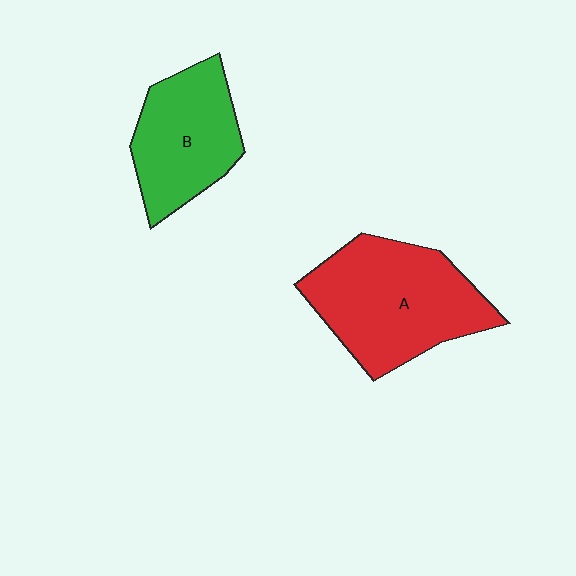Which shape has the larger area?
Shape A (red).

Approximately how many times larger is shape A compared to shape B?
Approximately 1.4 times.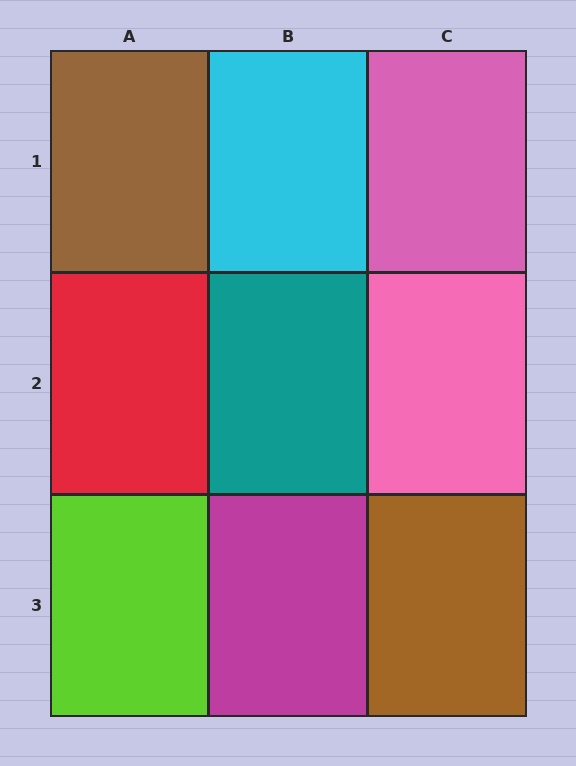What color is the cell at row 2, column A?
Red.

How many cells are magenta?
1 cell is magenta.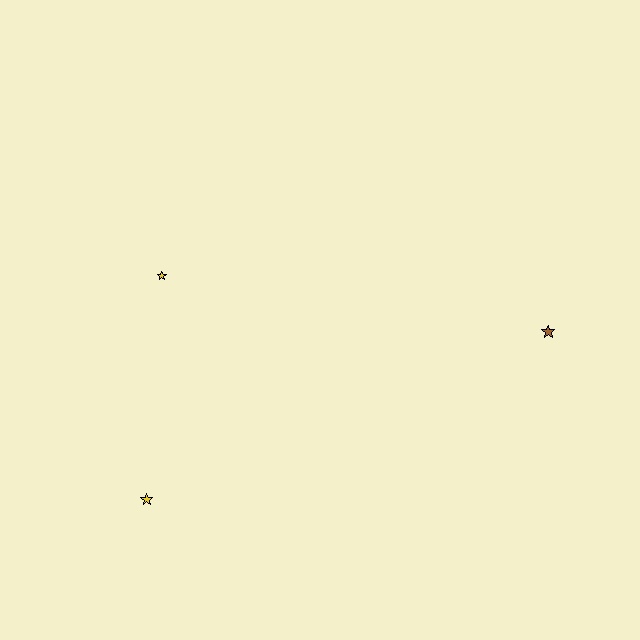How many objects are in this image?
There are 3 objects.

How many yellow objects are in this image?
There are 2 yellow objects.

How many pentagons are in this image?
There are no pentagons.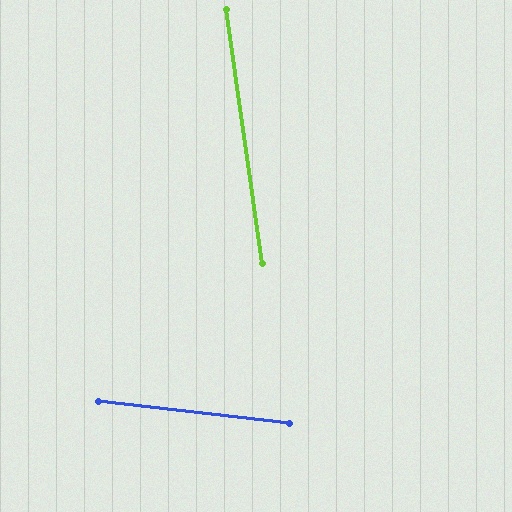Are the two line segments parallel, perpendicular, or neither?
Neither parallel nor perpendicular — they differ by about 75°.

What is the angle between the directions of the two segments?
Approximately 75 degrees.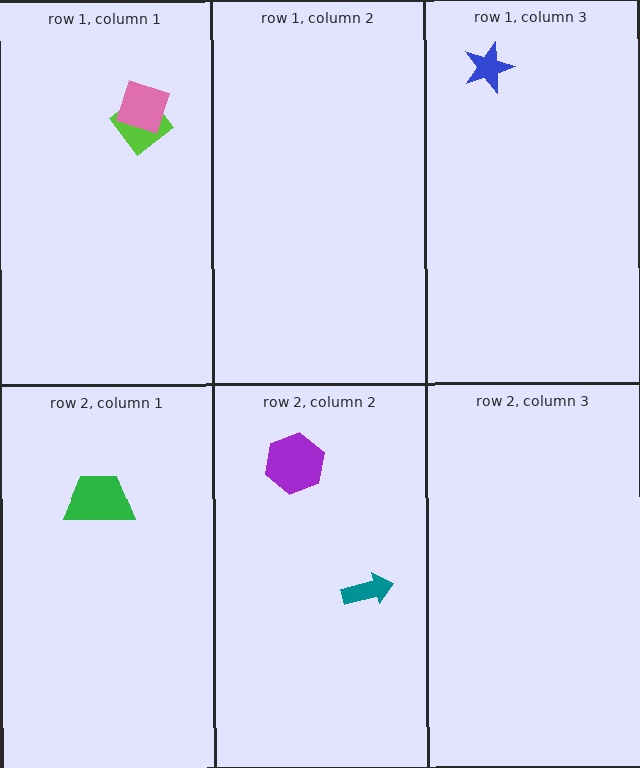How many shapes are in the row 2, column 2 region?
2.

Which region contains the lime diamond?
The row 1, column 1 region.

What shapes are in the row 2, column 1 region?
The green trapezoid.